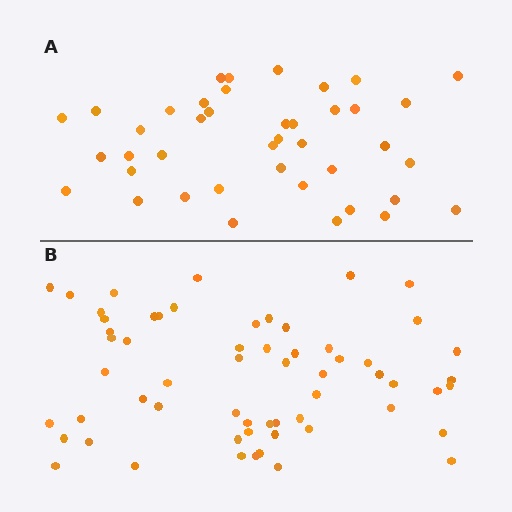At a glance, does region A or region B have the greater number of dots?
Region B (the bottom region) has more dots.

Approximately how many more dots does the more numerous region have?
Region B has approximately 20 more dots than region A.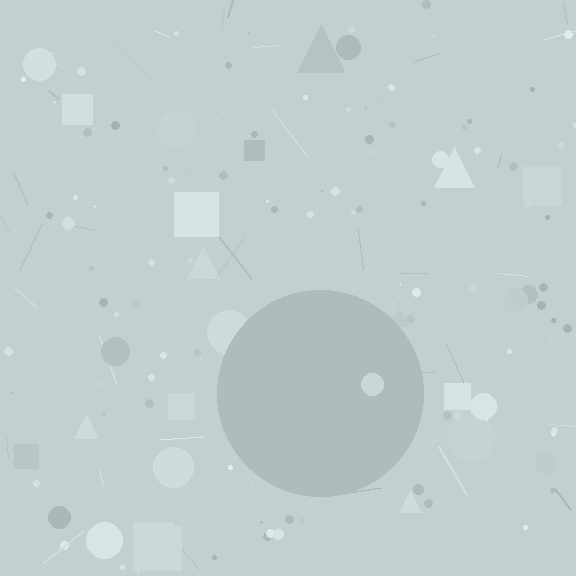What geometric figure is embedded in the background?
A circle is embedded in the background.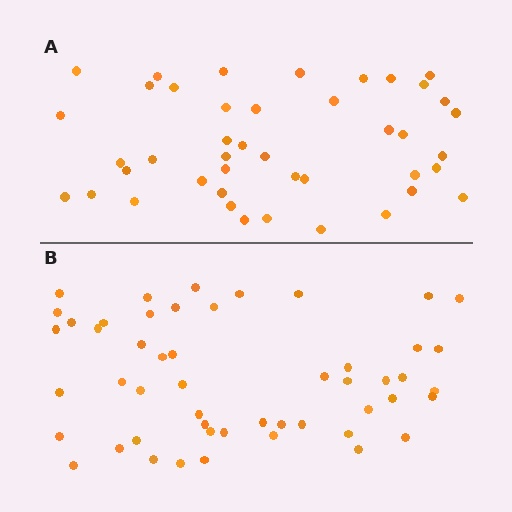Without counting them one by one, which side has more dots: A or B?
Region B (the bottom region) has more dots.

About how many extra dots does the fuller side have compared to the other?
Region B has roughly 8 or so more dots than region A.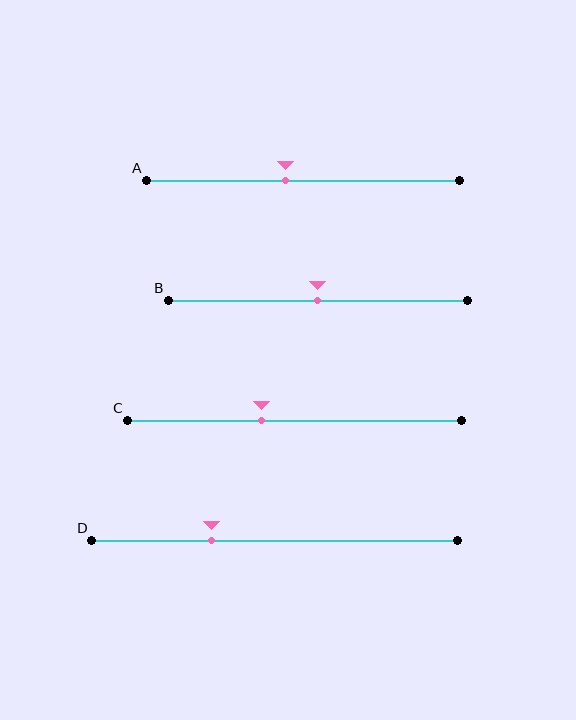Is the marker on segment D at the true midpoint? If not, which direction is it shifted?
No, the marker on segment D is shifted to the left by about 17% of the segment length.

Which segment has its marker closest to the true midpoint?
Segment B has its marker closest to the true midpoint.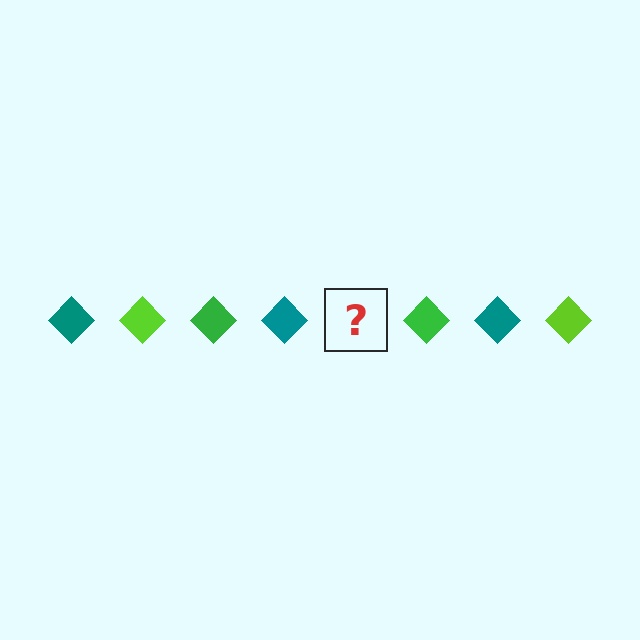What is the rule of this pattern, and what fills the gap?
The rule is that the pattern cycles through teal, lime, green diamonds. The gap should be filled with a lime diamond.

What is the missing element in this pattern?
The missing element is a lime diamond.